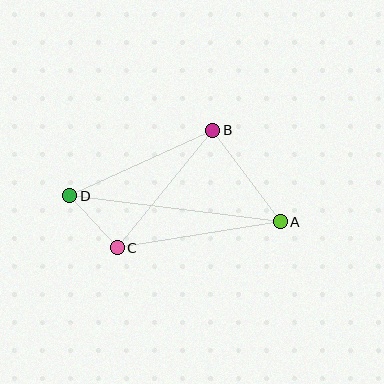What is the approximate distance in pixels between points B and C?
The distance between B and C is approximately 152 pixels.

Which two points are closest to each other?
Points C and D are closest to each other.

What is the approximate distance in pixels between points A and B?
The distance between A and B is approximately 114 pixels.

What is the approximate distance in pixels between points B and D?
The distance between B and D is approximately 157 pixels.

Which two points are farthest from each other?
Points A and D are farthest from each other.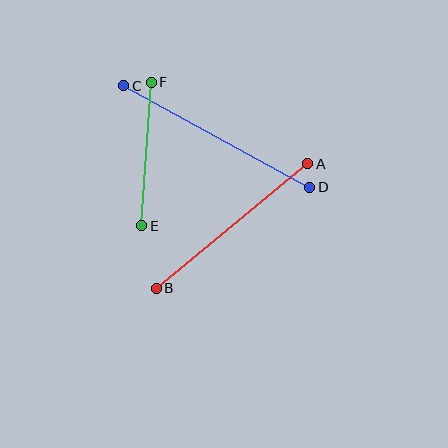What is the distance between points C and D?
The distance is approximately 212 pixels.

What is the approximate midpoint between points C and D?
The midpoint is at approximately (217, 136) pixels.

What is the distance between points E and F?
The distance is approximately 143 pixels.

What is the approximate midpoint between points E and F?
The midpoint is at approximately (147, 154) pixels.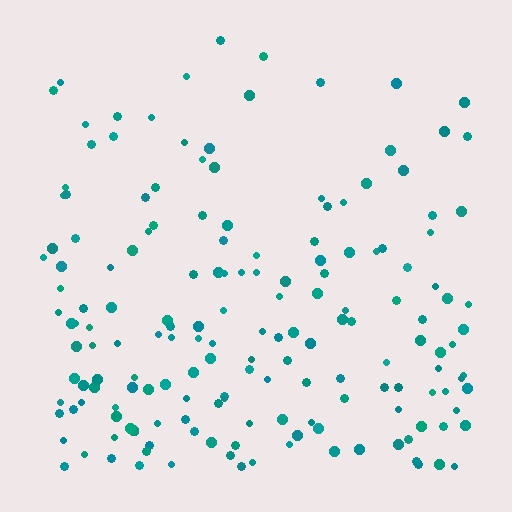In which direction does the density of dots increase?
From top to bottom, with the bottom side densest.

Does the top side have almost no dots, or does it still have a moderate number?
Still a moderate number, just noticeably fewer than the bottom.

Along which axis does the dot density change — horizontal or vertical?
Vertical.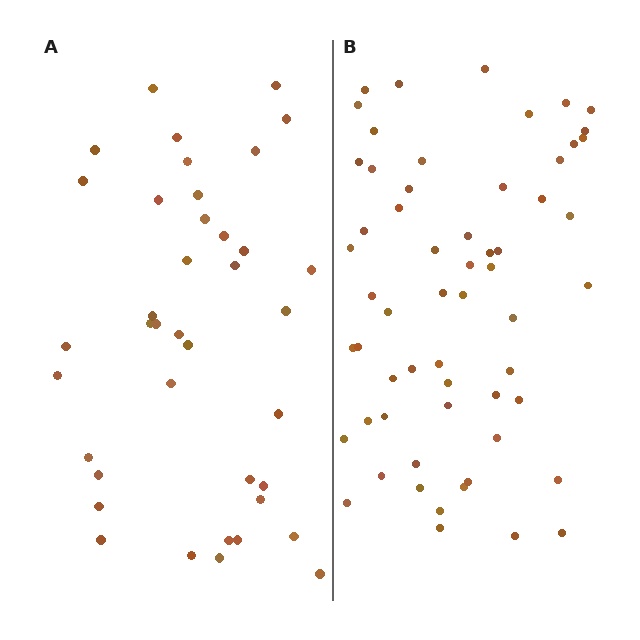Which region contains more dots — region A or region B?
Region B (the right region) has more dots.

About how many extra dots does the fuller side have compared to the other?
Region B has approximately 20 more dots than region A.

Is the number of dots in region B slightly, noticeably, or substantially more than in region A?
Region B has substantially more. The ratio is roughly 1.5 to 1.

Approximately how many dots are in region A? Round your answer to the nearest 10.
About 40 dots. (The exact count is 39, which rounds to 40.)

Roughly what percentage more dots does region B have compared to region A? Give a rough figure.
About 50% more.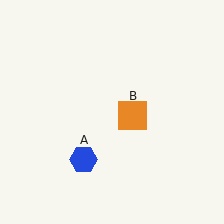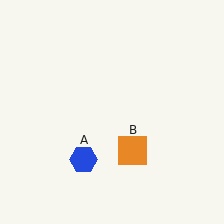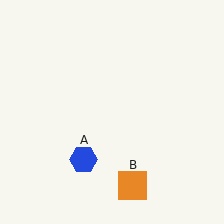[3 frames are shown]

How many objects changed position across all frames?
1 object changed position: orange square (object B).